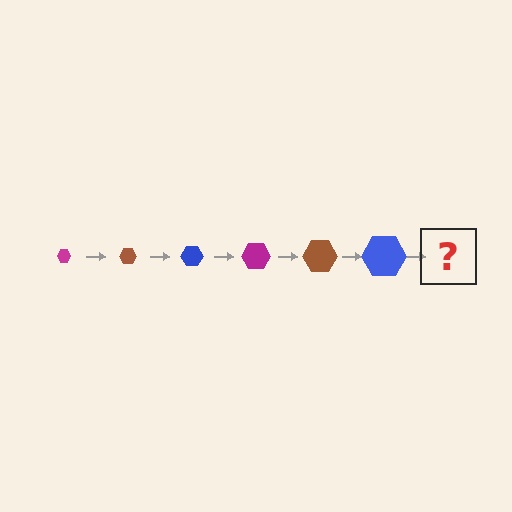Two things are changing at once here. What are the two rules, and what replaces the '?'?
The two rules are that the hexagon grows larger each step and the color cycles through magenta, brown, and blue. The '?' should be a magenta hexagon, larger than the previous one.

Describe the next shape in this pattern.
It should be a magenta hexagon, larger than the previous one.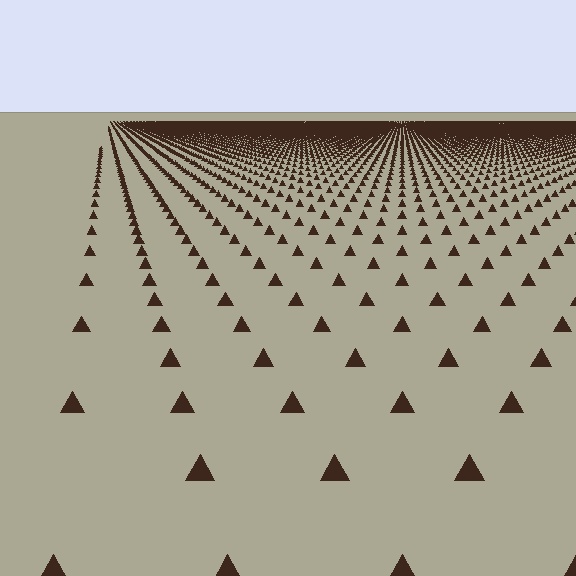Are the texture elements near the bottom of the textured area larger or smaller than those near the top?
Larger. Near the bottom, elements are closer to the viewer and appear at a bigger on-screen size.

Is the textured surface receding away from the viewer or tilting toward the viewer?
The surface is receding away from the viewer. Texture elements get smaller and denser toward the top.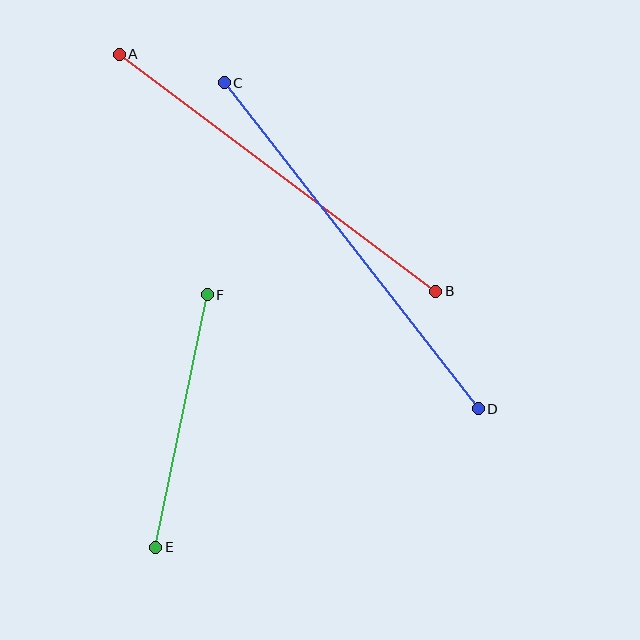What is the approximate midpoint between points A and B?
The midpoint is at approximately (278, 173) pixels.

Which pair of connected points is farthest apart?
Points C and D are farthest apart.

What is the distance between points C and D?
The distance is approximately 413 pixels.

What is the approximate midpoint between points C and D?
The midpoint is at approximately (351, 246) pixels.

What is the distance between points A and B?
The distance is approximately 396 pixels.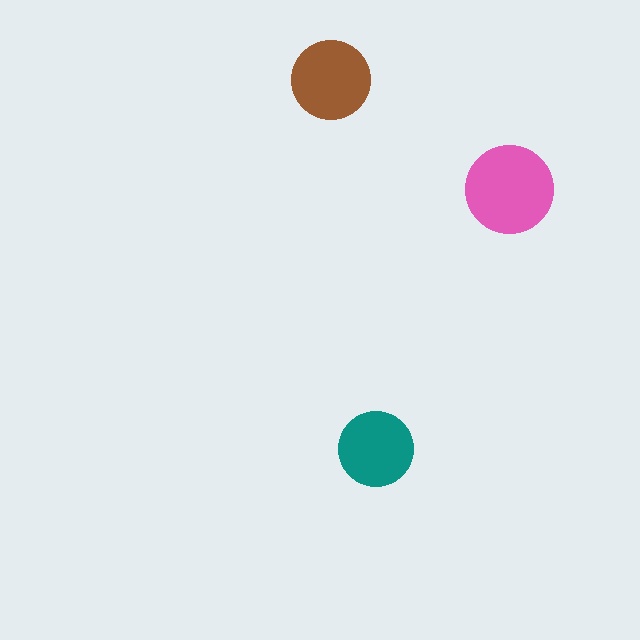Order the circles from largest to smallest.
the pink one, the brown one, the teal one.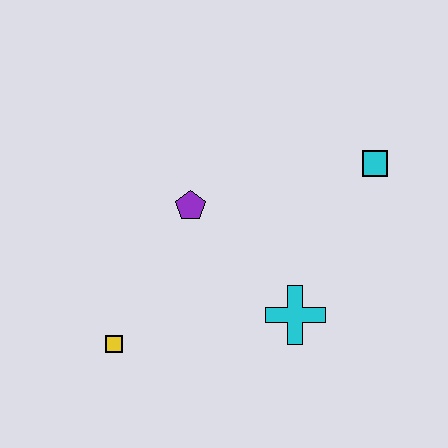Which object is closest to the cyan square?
The cyan cross is closest to the cyan square.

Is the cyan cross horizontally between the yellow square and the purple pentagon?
No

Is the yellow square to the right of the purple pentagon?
No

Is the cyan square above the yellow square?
Yes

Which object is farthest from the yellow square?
The cyan square is farthest from the yellow square.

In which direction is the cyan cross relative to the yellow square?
The cyan cross is to the right of the yellow square.